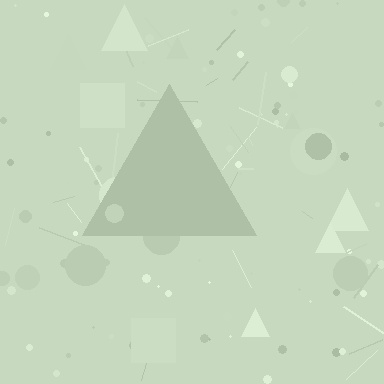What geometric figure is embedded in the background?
A triangle is embedded in the background.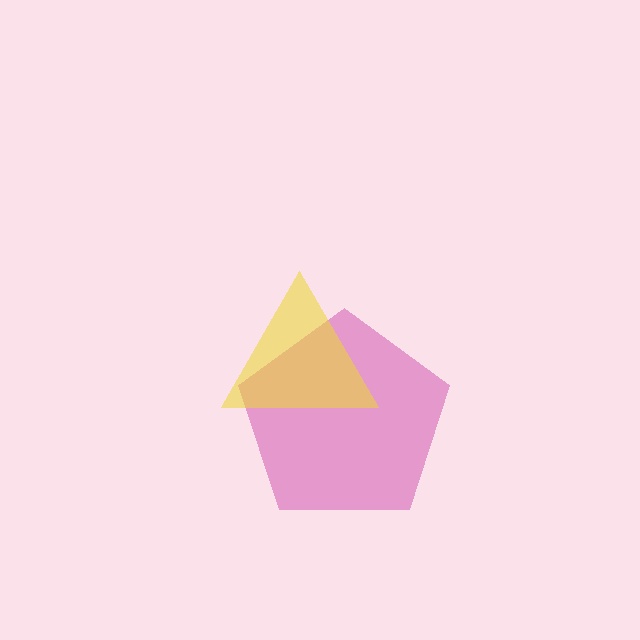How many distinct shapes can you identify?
There are 2 distinct shapes: a magenta pentagon, a yellow triangle.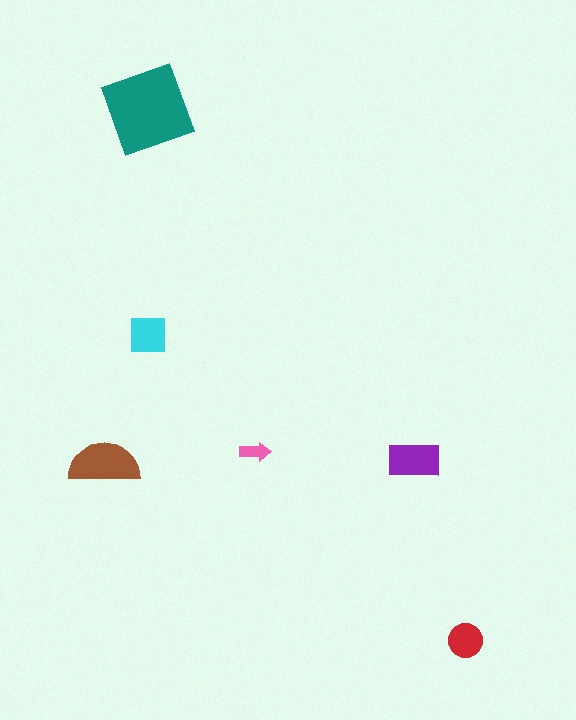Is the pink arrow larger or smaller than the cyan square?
Smaller.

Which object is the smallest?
The pink arrow.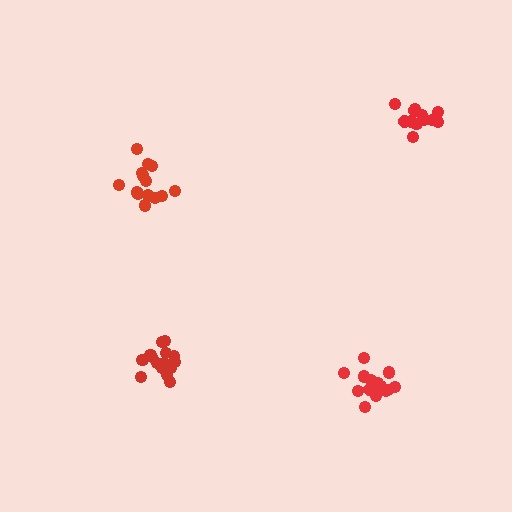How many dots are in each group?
Group 1: 15 dots, Group 2: 13 dots, Group 3: 15 dots, Group 4: 14 dots (57 total).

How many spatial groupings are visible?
There are 4 spatial groupings.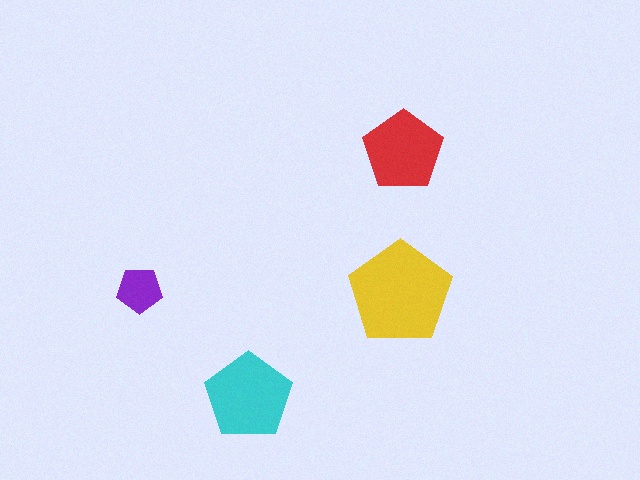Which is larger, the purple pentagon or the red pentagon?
The red one.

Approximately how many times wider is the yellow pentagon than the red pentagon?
About 1.5 times wider.